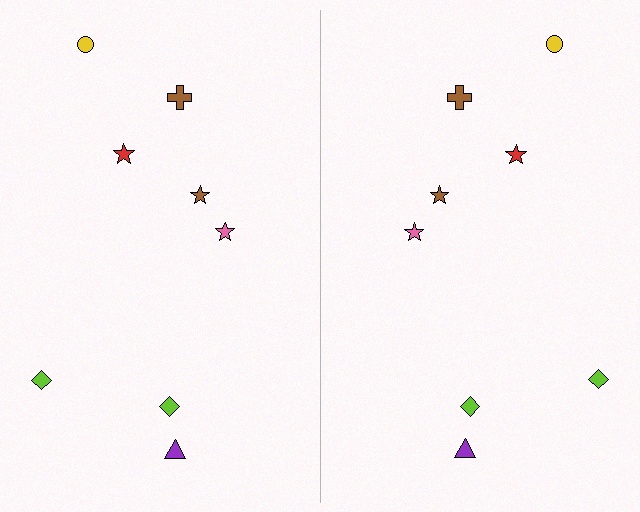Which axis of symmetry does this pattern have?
The pattern has a vertical axis of symmetry running through the center of the image.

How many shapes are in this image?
There are 16 shapes in this image.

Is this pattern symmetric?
Yes, this pattern has bilateral (reflection) symmetry.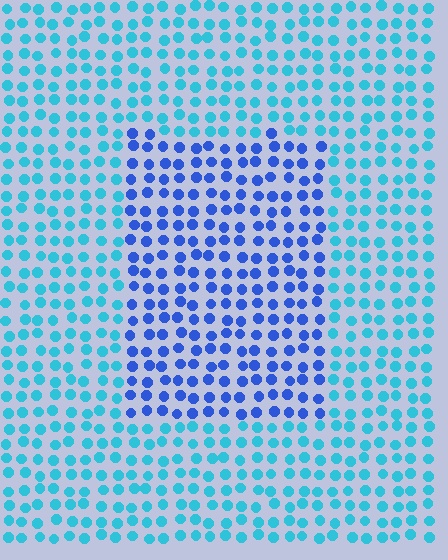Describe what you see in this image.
The image is filled with small cyan elements in a uniform arrangement. A rectangle-shaped region is visible where the elements are tinted to a slightly different hue, forming a subtle color boundary.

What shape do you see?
I see a rectangle.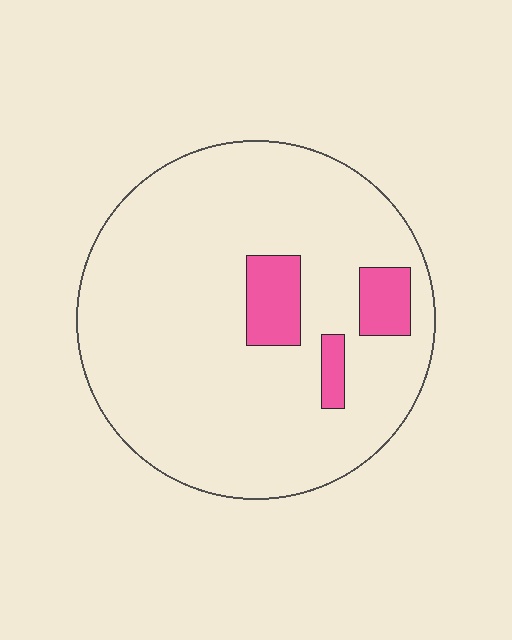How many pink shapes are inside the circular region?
3.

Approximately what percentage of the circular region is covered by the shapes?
Approximately 10%.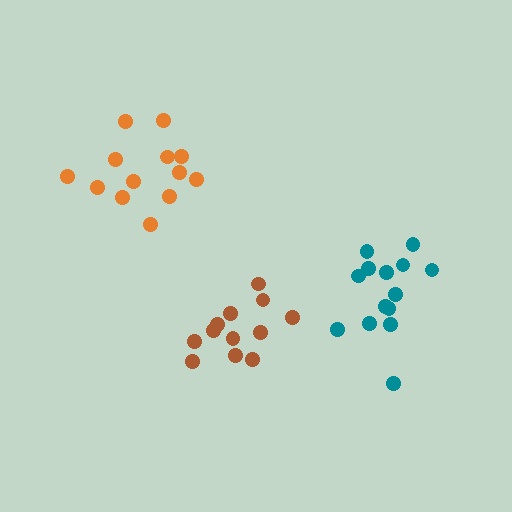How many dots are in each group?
Group 1: 12 dots, Group 2: 14 dots, Group 3: 13 dots (39 total).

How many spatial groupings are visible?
There are 3 spatial groupings.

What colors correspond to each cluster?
The clusters are colored: brown, teal, orange.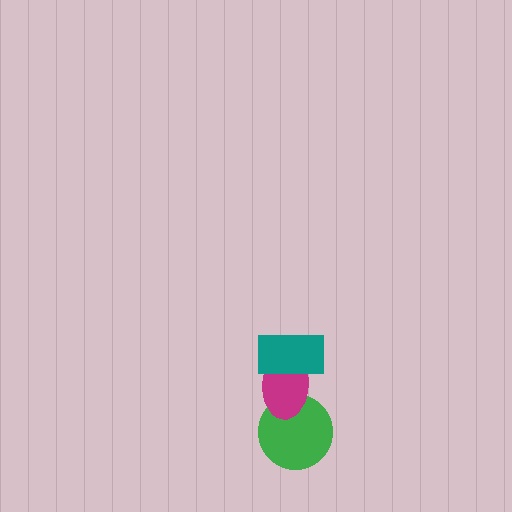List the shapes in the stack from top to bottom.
From top to bottom: the teal rectangle, the magenta ellipse, the green circle.